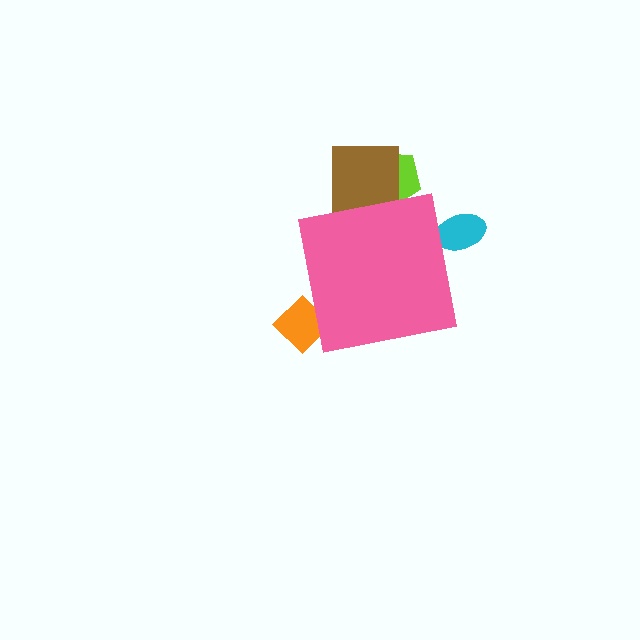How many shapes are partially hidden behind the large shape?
4 shapes are partially hidden.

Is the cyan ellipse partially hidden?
Yes, the cyan ellipse is partially hidden behind the pink square.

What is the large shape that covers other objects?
A pink square.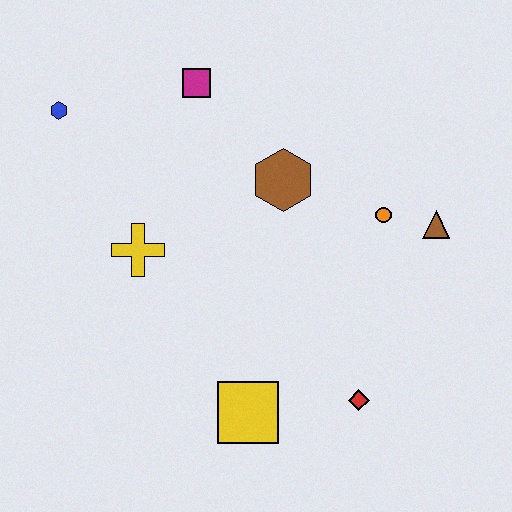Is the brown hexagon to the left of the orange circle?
Yes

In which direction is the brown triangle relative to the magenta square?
The brown triangle is to the right of the magenta square.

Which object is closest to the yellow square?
The red diamond is closest to the yellow square.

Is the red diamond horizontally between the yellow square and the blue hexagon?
No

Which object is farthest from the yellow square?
The blue hexagon is farthest from the yellow square.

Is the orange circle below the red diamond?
No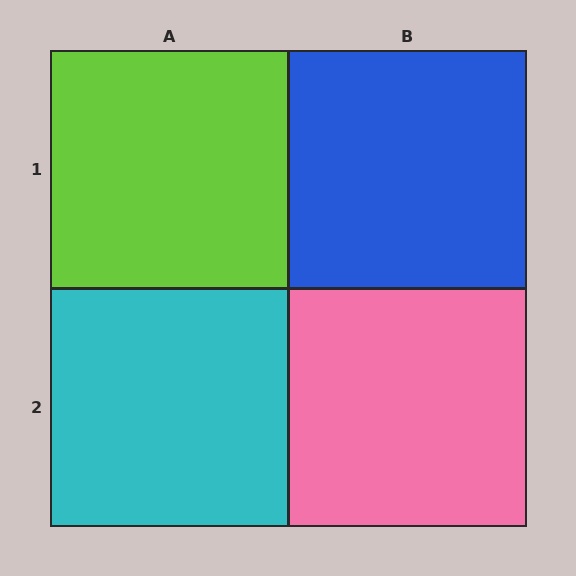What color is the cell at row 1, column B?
Blue.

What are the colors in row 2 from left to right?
Cyan, pink.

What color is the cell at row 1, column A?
Lime.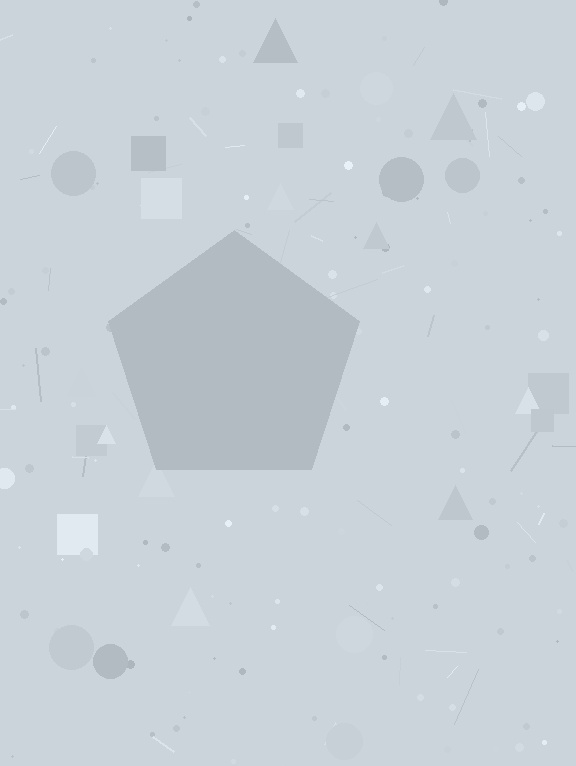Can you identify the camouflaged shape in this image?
The camouflaged shape is a pentagon.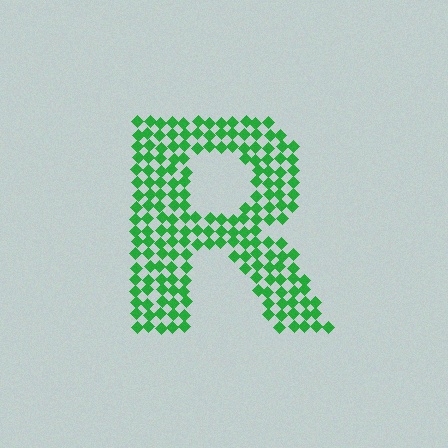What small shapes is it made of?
It is made of small diamonds.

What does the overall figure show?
The overall figure shows the letter R.